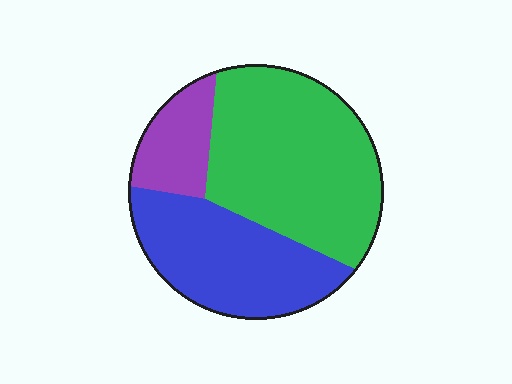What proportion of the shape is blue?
Blue takes up between a quarter and a half of the shape.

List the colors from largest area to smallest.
From largest to smallest: green, blue, purple.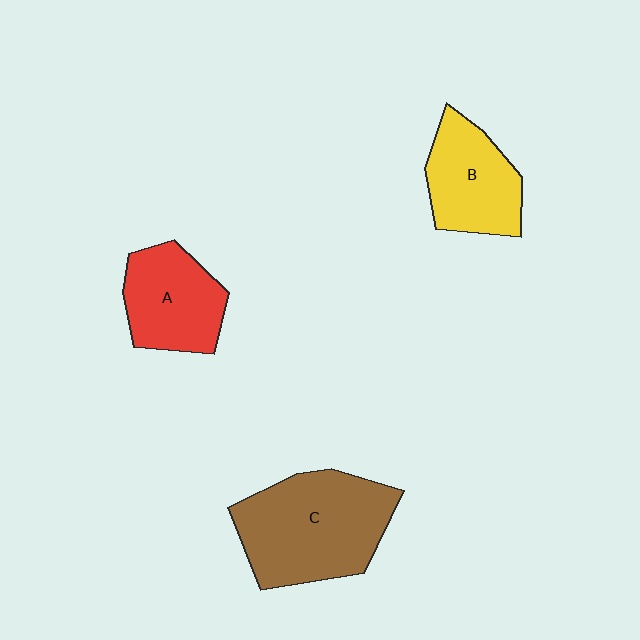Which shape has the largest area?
Shape C (brown).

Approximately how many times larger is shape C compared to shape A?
Approximately 1.6 times.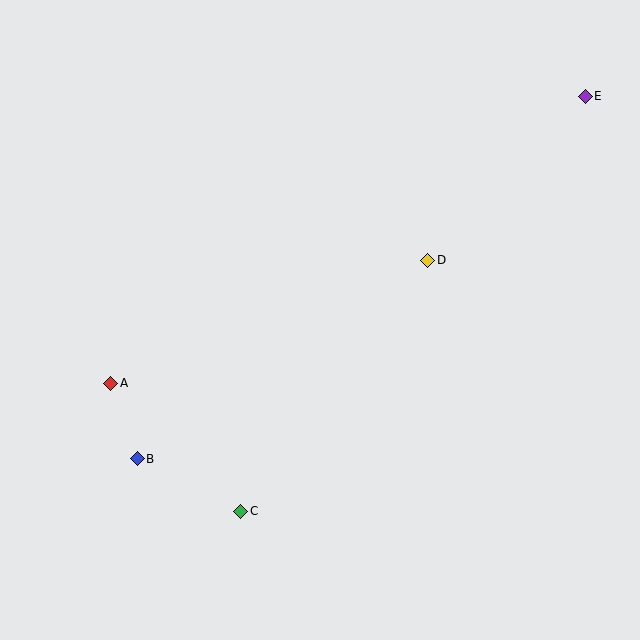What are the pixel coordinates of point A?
Point A is at (111, 383).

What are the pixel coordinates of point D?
Point D is at (428, 260).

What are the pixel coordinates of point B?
Point B is at (137, 459).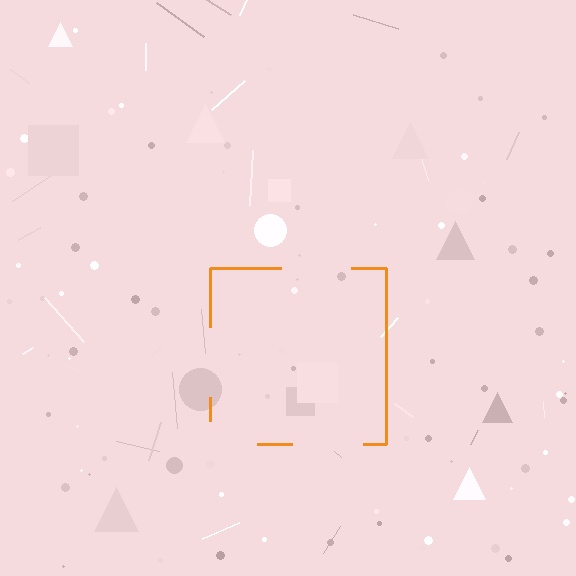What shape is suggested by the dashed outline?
The dashed outline suggests a square.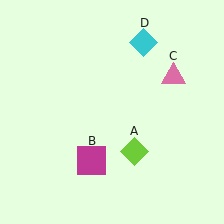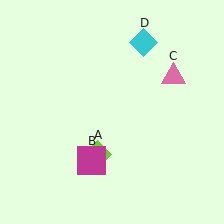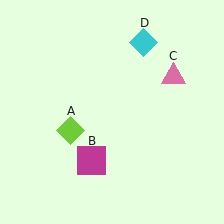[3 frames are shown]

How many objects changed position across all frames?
1 object changed position: lime diamond (object A).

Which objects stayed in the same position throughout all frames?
Magenta square (object B) and pink triangle (object C) and cyan diamond (object D) remained stationary.